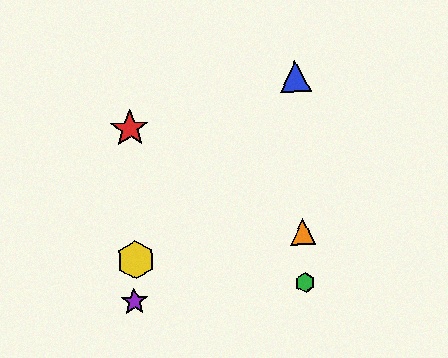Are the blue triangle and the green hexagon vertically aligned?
Yes, both are at x≈295.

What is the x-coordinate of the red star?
The red star is at x≈130.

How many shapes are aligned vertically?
3 shapes (the blue triangle, the green hexagon, the orange triangle) are aligned vertically.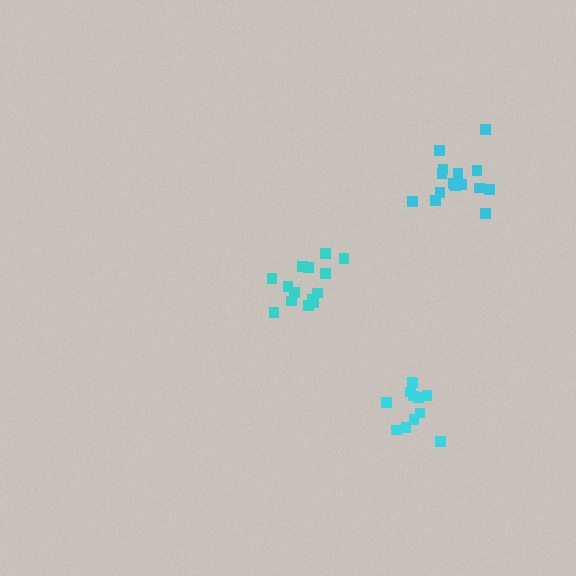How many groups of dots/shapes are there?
There are 3 groups.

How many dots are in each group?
Group 1: 14 dots, Group 2: 15 dots, Group 3: 11 dots (40 total).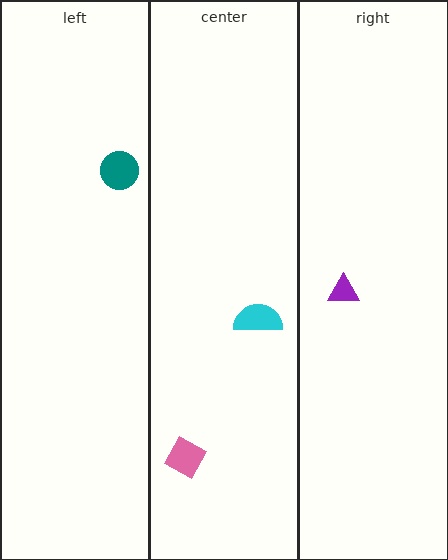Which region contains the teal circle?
The left region.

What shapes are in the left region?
The teal circle.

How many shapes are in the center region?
2.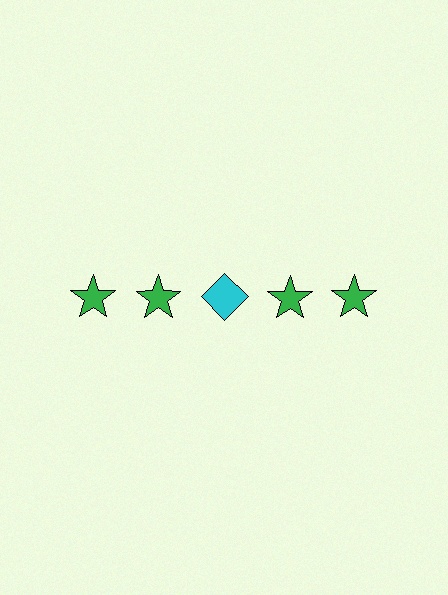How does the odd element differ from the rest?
It differs in both color (cyan instead of green) and shape (diamond instead of star).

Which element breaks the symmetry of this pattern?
The cyan diamond in the top row, center column breaks the symmetry. All other shapes are green stars.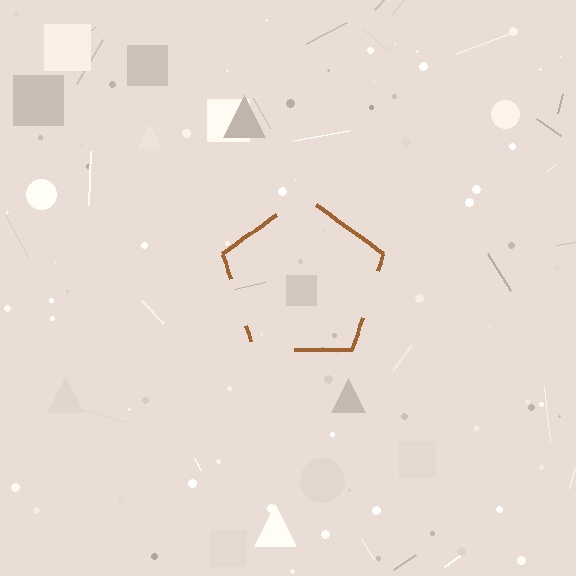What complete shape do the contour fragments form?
The contour fragments form a pentagon.